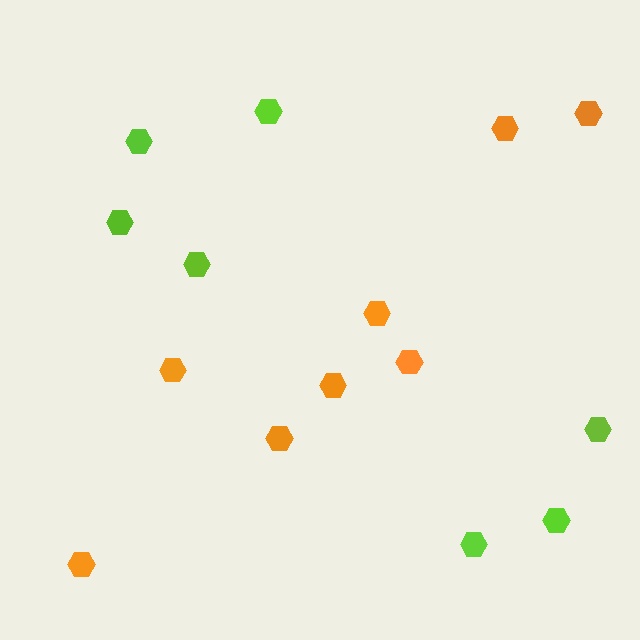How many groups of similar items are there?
There are 2 groups: one group of orange hexagons (8) and one group of lime hexagons (7).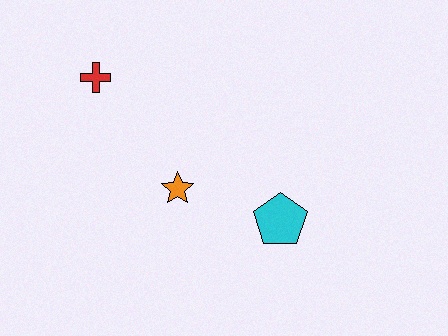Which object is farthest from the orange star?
The red cross is farthest from the orange star.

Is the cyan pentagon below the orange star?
Yes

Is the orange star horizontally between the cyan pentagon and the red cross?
Yes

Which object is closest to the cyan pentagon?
The orange star is closest to the cyan pentagon.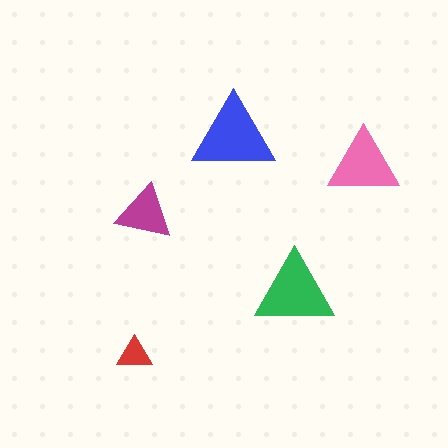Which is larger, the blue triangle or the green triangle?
The blue one.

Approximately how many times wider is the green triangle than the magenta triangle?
About 1.5 times wider.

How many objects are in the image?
There are 5 objects in the image.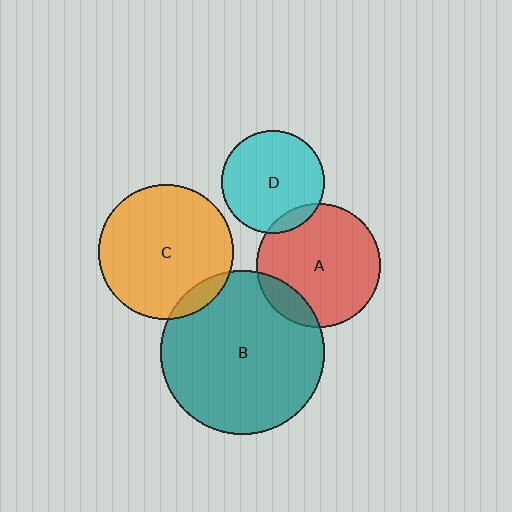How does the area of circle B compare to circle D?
Approximately 2.5 times.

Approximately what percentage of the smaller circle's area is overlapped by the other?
Approximately 10%.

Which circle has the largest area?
Circle B (teal).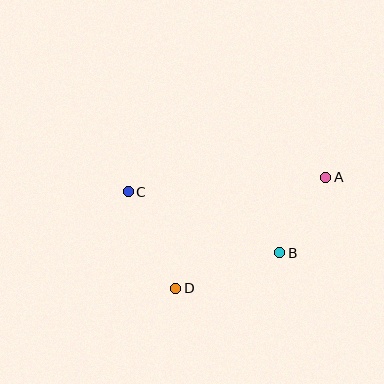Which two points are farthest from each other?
Points A and C are farthest from each other.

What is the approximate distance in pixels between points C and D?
The distance between C and D is approximately 108 pixels.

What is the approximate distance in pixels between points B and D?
The distance between B and D is approximately 110 pixels.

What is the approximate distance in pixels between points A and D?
The distance between A and D is approximately 187 pixels.